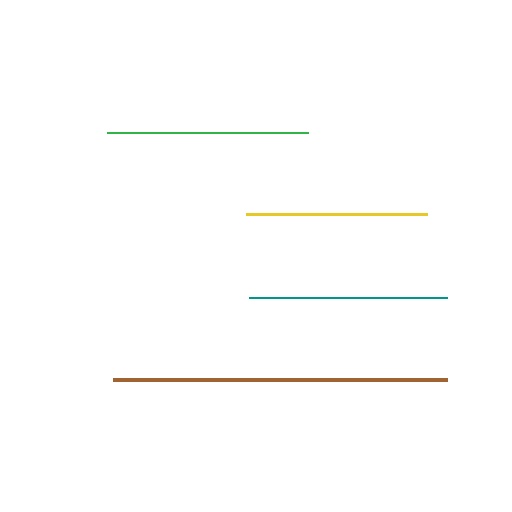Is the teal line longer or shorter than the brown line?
The brown line is longer than the teal line.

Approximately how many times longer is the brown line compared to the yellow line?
The brown line is approximately 1.8 times the length of the yellow line.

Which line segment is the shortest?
The yellow line is the shortest at approximately 181 pixels.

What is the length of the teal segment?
The teal segment is approximately 198 pixels long.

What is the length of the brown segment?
The brown segment is approximately 334 pixels long.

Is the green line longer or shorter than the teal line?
The green line is longer than the teal line.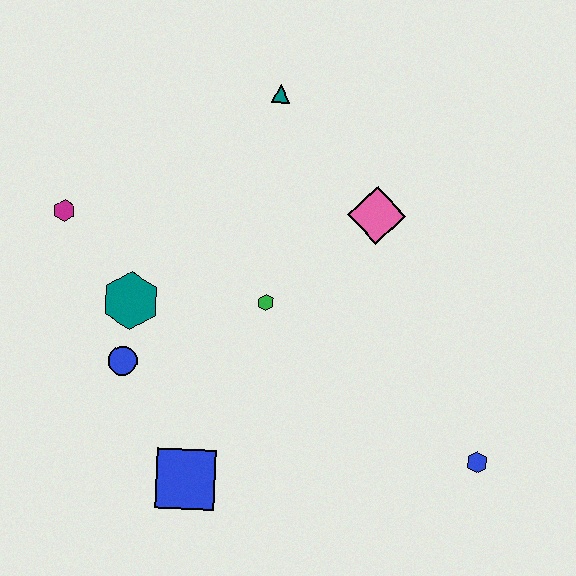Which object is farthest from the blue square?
The teal triangle is farthest from the blue square.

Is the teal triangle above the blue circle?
Yes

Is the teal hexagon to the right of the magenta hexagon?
Yes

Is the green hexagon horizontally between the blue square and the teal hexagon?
No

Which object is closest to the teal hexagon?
The blue circle is closest to the teal hexagon.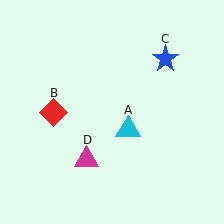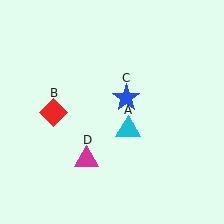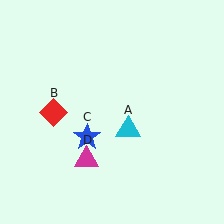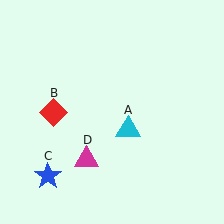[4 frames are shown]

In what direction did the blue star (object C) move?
The blue star (object C) moved down and to the left.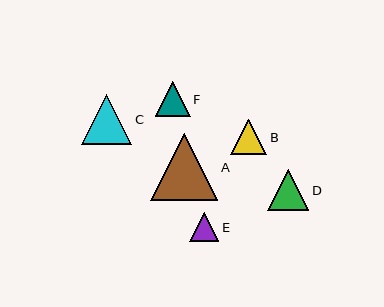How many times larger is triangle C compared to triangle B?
Triangle C is approximately 1.4 times the size of triangle B.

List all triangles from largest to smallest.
From largest to smallest: A, C, D, B, F, E.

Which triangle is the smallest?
Triangle E is the smallest with a size of approximately 29 pixels.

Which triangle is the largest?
Triangle A is the largest with a size of approximately 67 pixels.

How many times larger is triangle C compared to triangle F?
Triangle C is approximately 1.4 times the size of triangle F.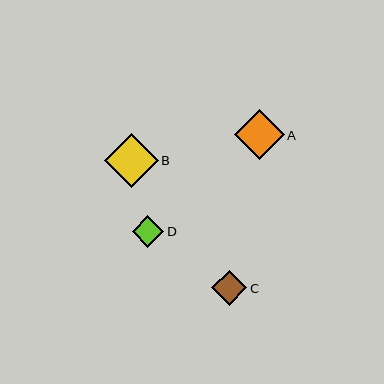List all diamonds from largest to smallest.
From largest to smallest: B, A, C, D.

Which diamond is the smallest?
Diamond D is the smallest with a size of approximately 32 pixels.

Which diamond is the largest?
Diamond B is the largest with a size of approximately 54 pixels.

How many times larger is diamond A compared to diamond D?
Diamond A is approximately 1.6 times the size of diamond D.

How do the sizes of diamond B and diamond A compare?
Diamond B and diamond A are approximately the same size.